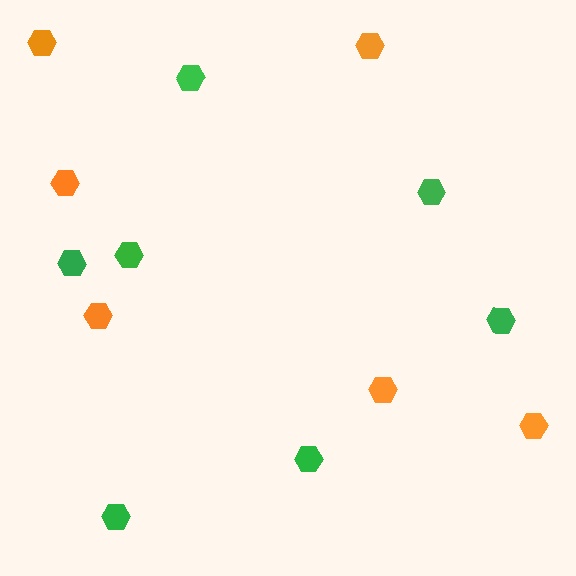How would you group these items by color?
There are 2 groups: one group of green hexagons (7) and one group of orange hexagons (6).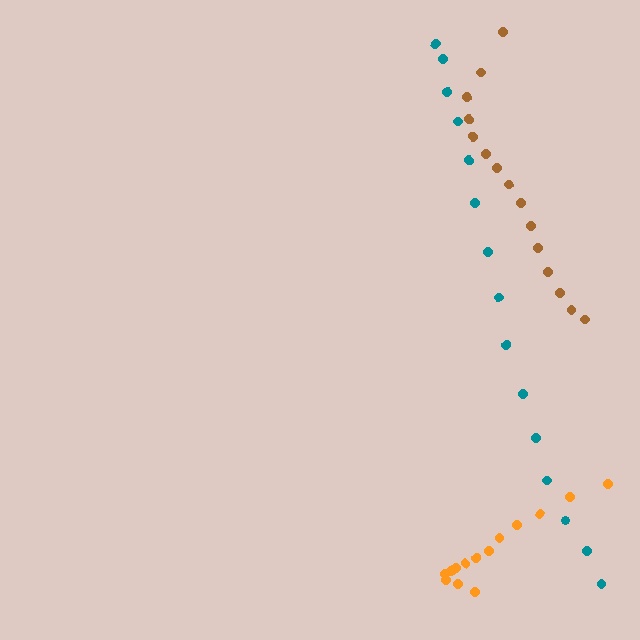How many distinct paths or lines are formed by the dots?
There are 3 distinct paths.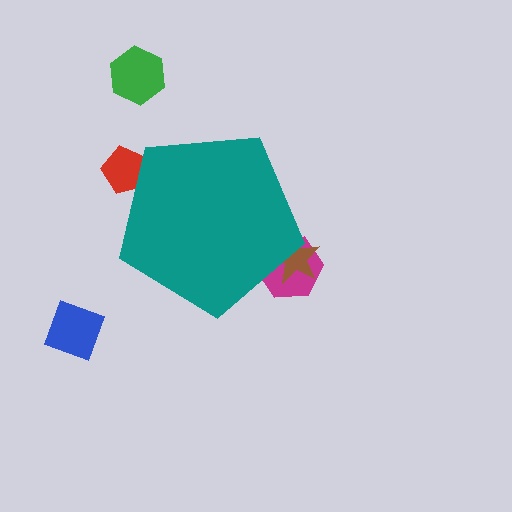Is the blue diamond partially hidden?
No, the blue diamond is fully visible.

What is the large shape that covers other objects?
A teal pentagon.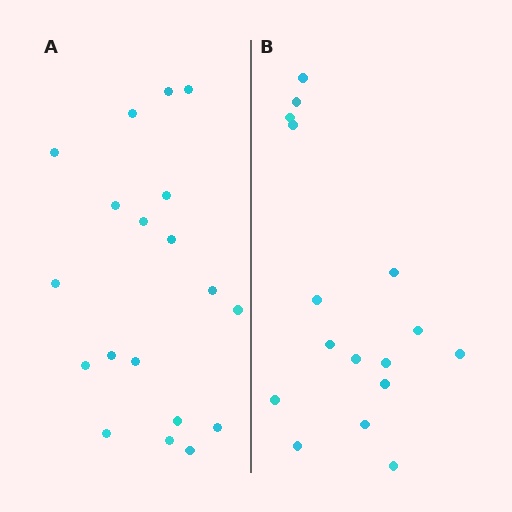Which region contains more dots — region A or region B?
Region A (the left region) has more dots.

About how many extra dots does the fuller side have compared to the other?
Region A has just a few more — roughly 2 or 3 more dots than region B.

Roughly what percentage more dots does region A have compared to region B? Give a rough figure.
About 20% more.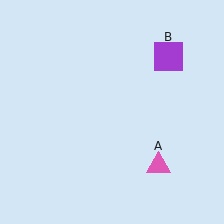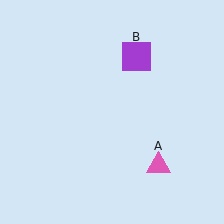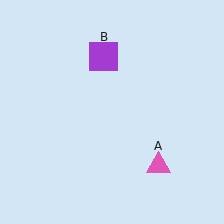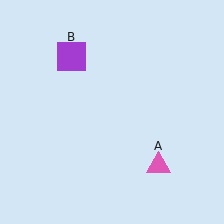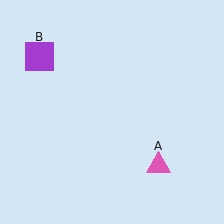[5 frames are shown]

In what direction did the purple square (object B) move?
The purple square (object B) moved left.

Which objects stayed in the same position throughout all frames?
Pink triangle (object A) remained stationary.